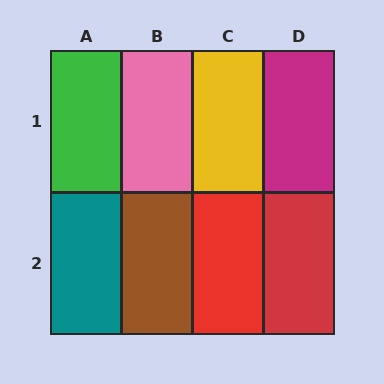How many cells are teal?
1 cell is teal.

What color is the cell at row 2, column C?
Red.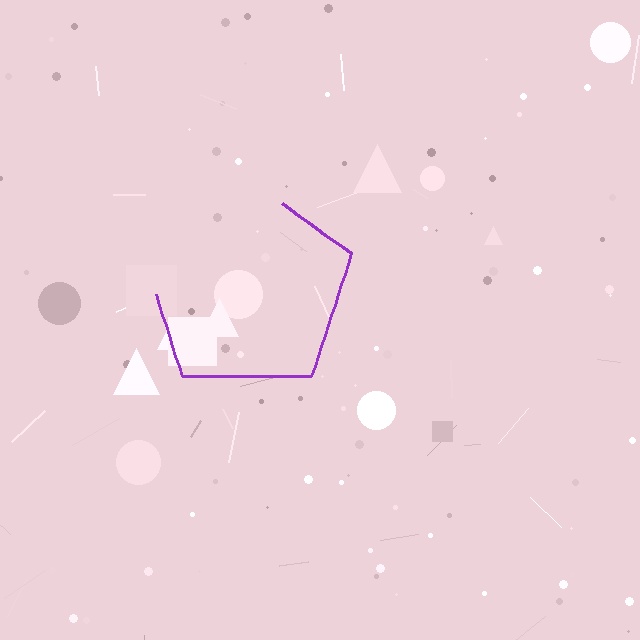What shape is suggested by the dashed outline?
The dashed outline suggests a pentagon.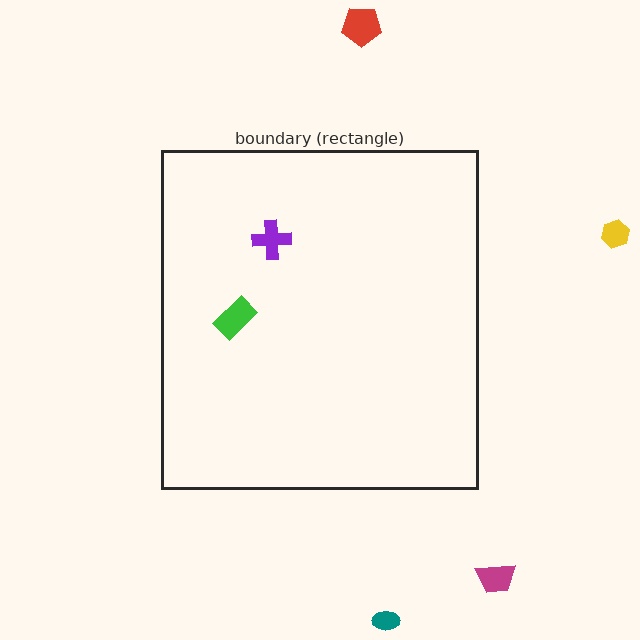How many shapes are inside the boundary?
2 inside, 4 outside.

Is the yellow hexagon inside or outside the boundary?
Outside.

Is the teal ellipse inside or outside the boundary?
Outside.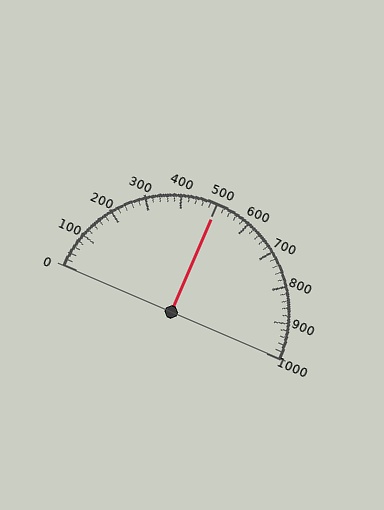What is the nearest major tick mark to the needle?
The nearest major tick mark is 500.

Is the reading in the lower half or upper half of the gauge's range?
The reading is in the upper half of the range (0 to 1000).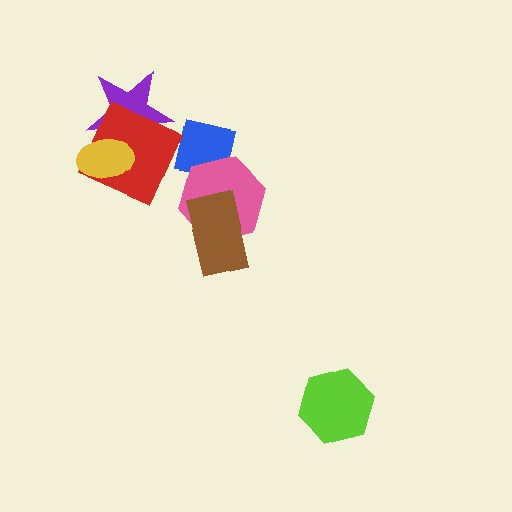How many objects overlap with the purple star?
2 objects overlap with the purple star.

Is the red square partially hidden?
Yes, it is partially covered by another shape.